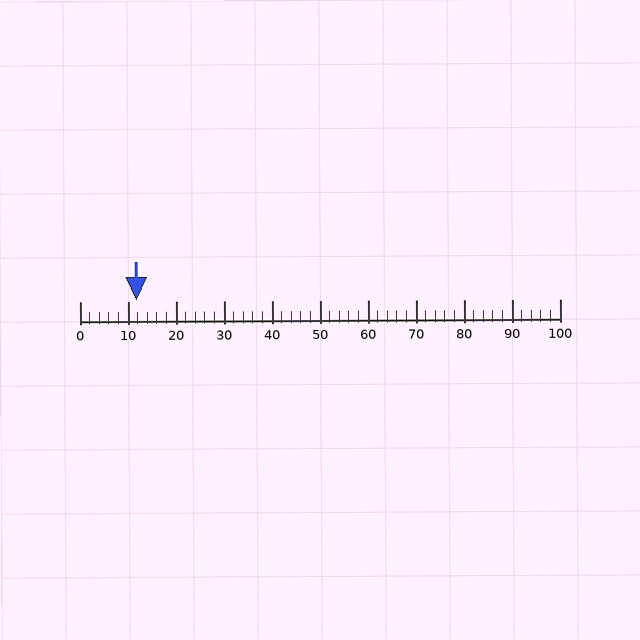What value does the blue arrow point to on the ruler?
The blue arrow points to approximately 12.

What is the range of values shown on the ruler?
The ruler shows values from 0 to 100.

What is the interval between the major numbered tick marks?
The major tick marks are spaced 10 units apart.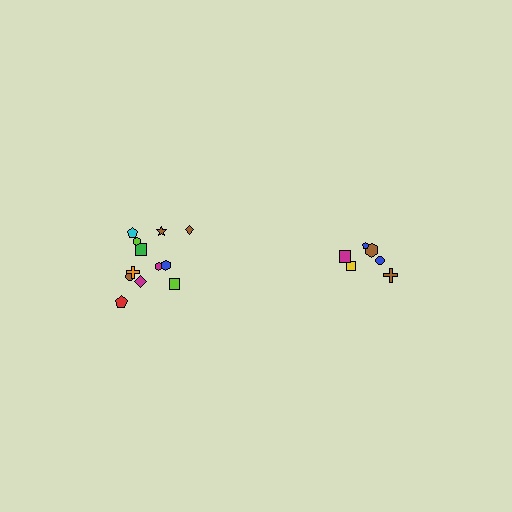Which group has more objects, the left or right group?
The left group.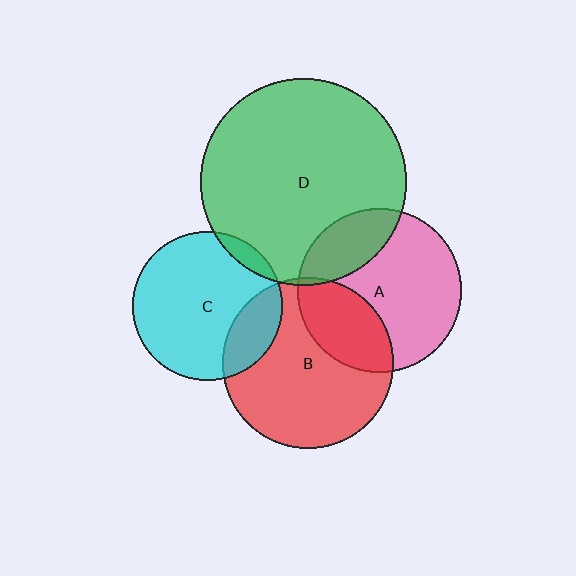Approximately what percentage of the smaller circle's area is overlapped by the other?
Approximately 20%.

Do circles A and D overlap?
Yes.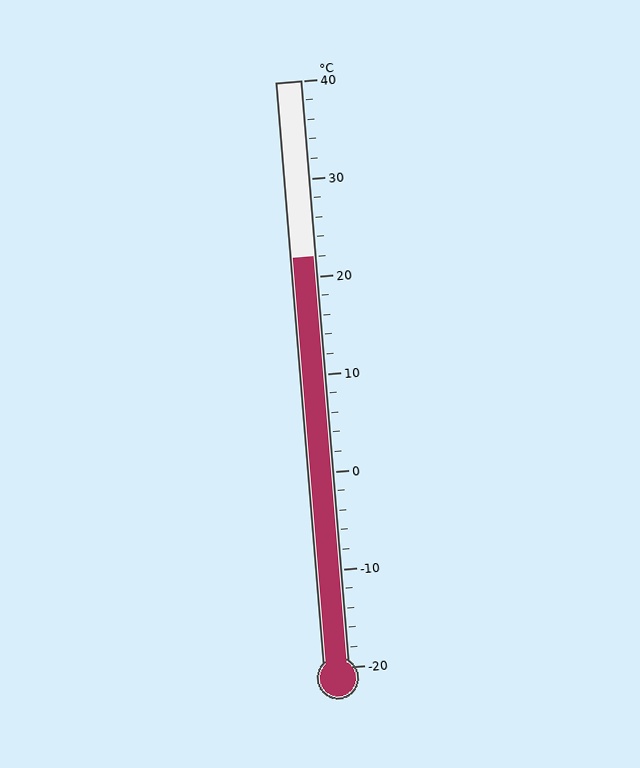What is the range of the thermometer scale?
The thermometer scale ranges from -20°C to 40°C.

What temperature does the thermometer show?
The thermometer shows approximately 22°C.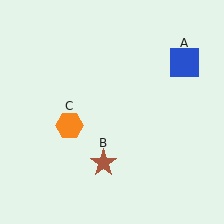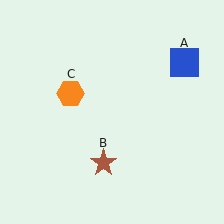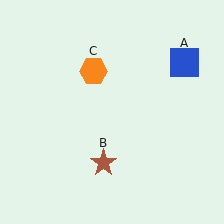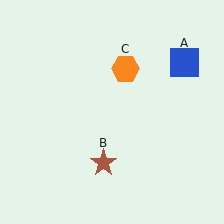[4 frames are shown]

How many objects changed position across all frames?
1 object changed position: orange hexagon (object C).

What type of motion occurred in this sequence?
The orange hexagon (object C) rotated clockwise around the center of the scene.